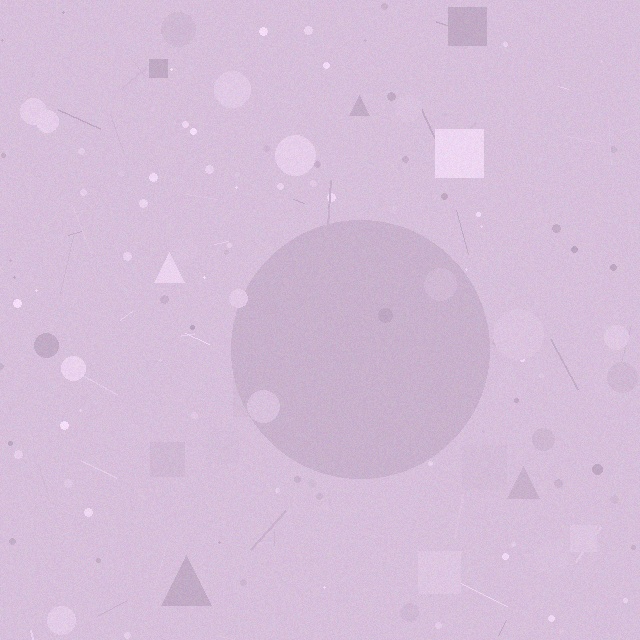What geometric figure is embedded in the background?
A circle is embedded in the background.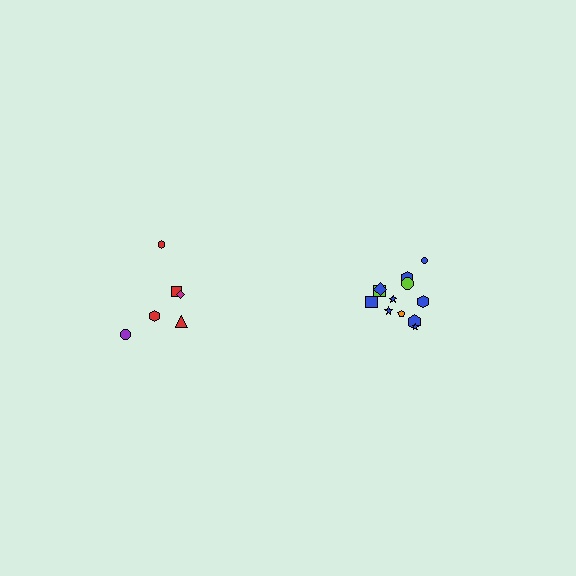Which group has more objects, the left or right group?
The right group.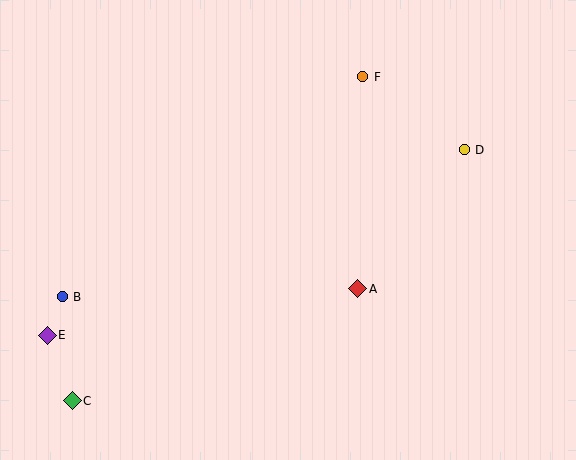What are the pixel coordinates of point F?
Point F is at (363, 77).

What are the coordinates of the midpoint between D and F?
The midpoint between D and F is at (413, 113).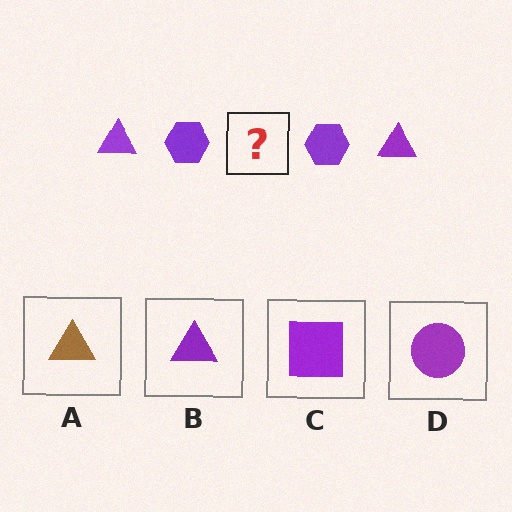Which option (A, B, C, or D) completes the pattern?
B.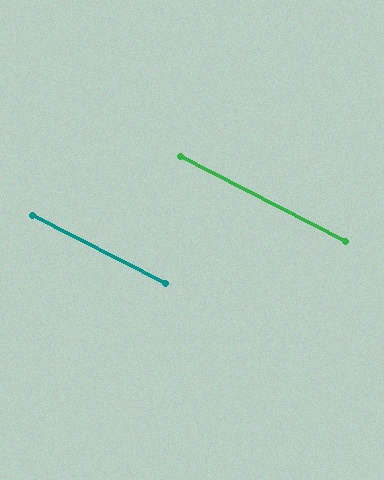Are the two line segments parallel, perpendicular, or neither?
Parallel — their directions differ by only 0.2°.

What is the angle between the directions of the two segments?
Approximately 0 degrees.